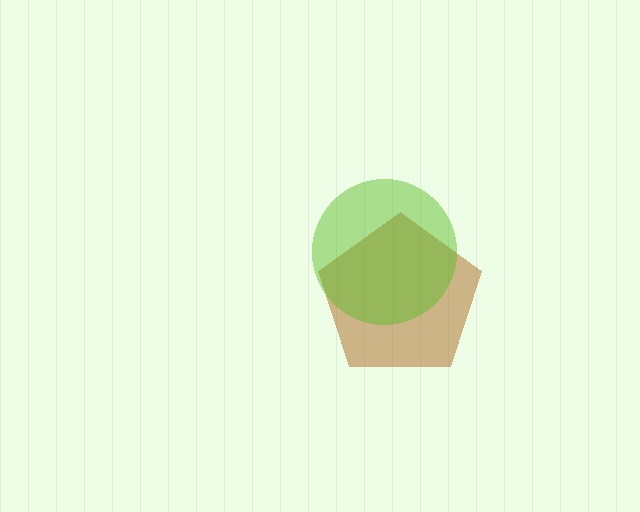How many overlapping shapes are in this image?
There are 2 overlapping shapes in the image.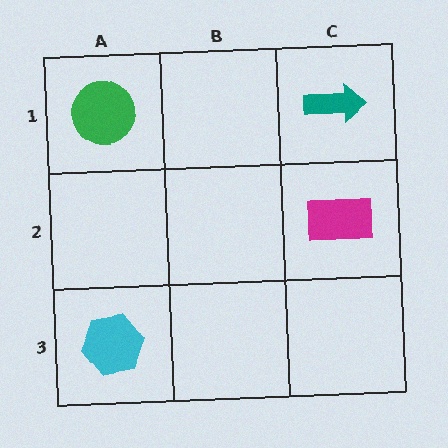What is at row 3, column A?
A cyan hexagon.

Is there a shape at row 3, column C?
No, that cell is empty.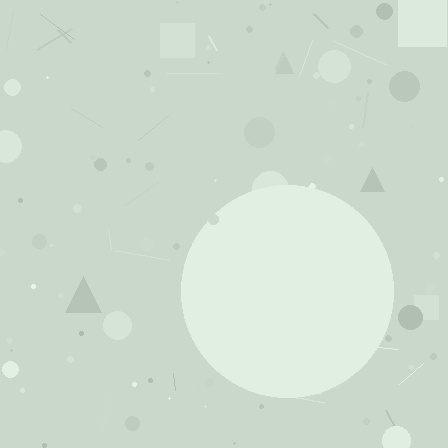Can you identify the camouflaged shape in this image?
The camouflaged shape is a circle.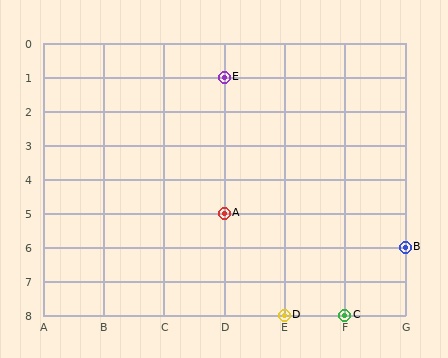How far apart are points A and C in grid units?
Points A and C are 2 columns and 3 rows apart (about 3.6 grid units diagonally).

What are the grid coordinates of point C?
Point C is at grid coordinates (F, 8).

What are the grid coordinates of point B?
Point B is at grid coordinates (G, 6).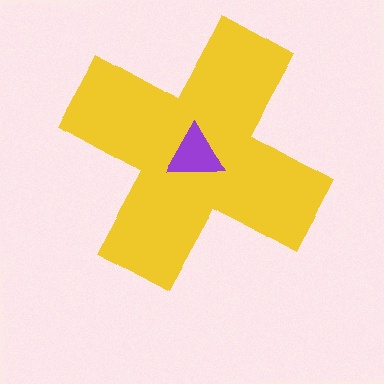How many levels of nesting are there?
2.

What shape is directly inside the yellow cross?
The purple triangle.